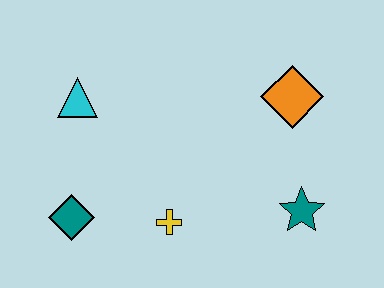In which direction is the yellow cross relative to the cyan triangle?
The yellow cross is below the cyan triangle.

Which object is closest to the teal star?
The orange diamond is closest to the teal star.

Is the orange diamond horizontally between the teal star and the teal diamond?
Yes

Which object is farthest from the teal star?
The cyan triangle is farthest from the teal star.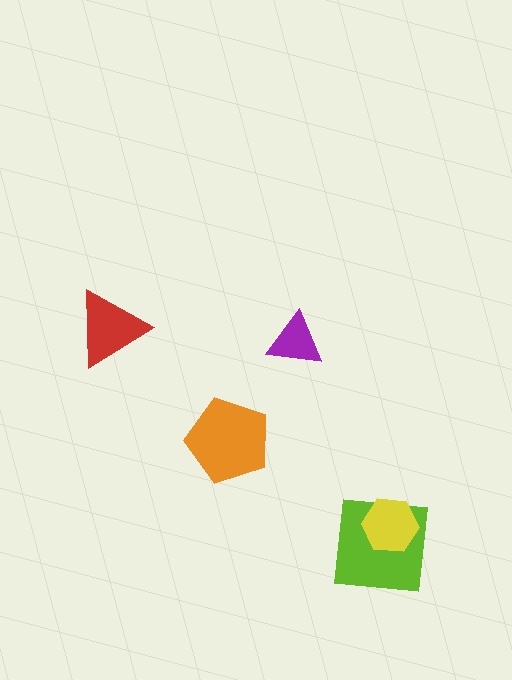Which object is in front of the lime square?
The yellow hexagon is in front of the lime square.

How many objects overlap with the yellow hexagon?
1 object overlaps with the yellow hexagon.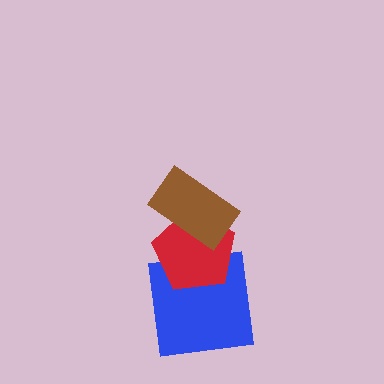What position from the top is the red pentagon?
The red pentagon is 2nd from the top.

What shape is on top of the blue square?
The red pentagon is on top of the blue square.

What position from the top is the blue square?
The blue square is 3rd from the top.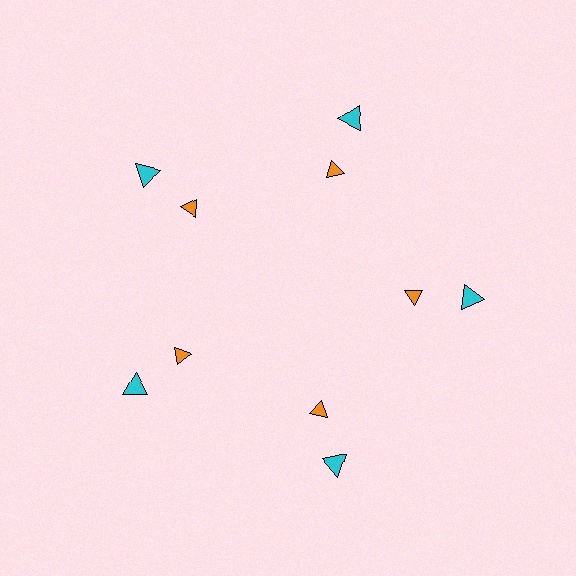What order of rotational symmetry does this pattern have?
This pattern has 5-fold rotational symmetry.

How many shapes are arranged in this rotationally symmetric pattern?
There are 10 shapes, arranged in 5 groups of 2.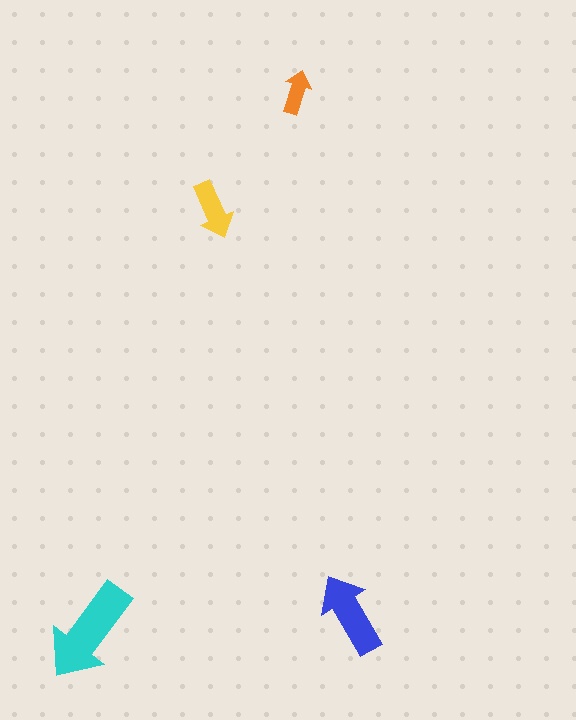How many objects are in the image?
There are 4 objects in the image.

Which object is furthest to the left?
The cyan arrow is leftmost.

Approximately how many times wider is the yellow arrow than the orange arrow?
About 1.5 times wider.